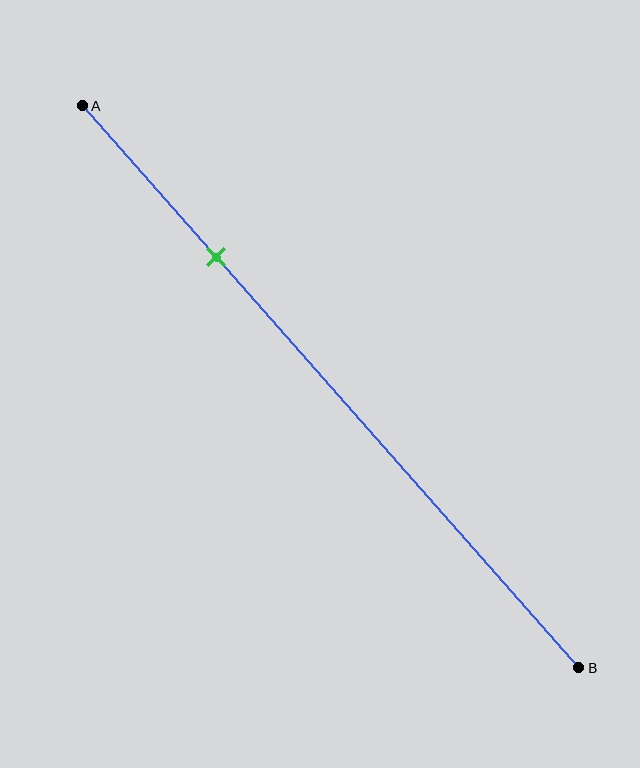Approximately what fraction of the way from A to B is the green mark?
The green mark is approximately 25% of the way from A to B.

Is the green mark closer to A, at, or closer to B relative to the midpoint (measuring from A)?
The green mark is closer to point A than the midpoint of segment AB.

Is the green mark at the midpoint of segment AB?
No, the mark is at about 25% from A, not at the 50% midpoint.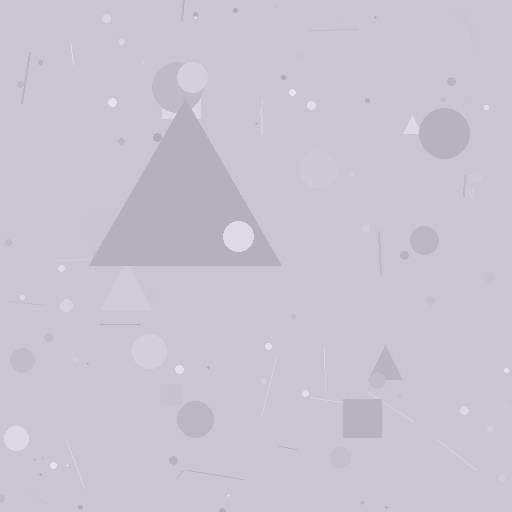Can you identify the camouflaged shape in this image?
The camouflaged shape is a triangle.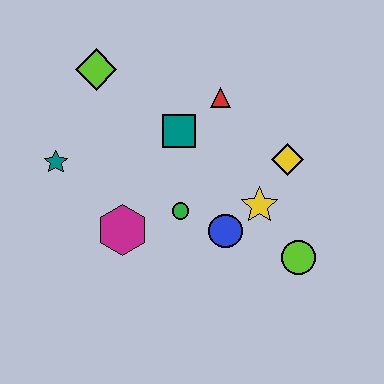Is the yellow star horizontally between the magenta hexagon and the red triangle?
No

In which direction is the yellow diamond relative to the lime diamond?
The yellow diamond is to the right of the lime diamond.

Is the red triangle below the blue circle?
No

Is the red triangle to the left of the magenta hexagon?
No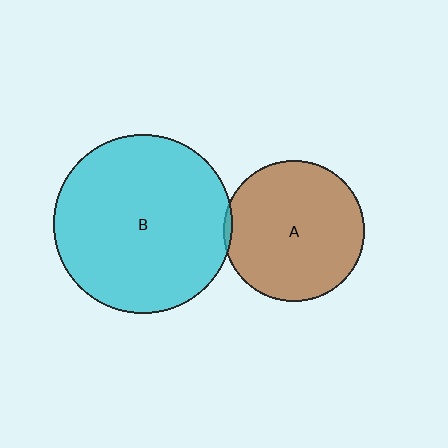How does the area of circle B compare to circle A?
Approximately 1.6 times.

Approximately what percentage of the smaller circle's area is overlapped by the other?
Approximately 5%.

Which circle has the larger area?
Circle B (cyan).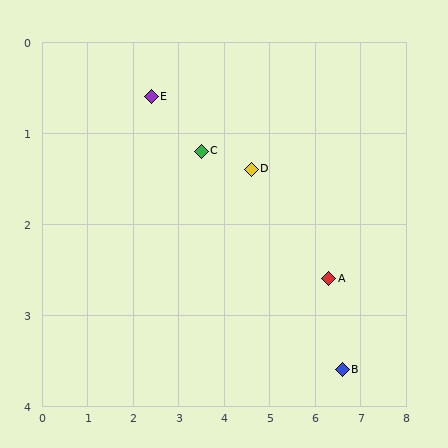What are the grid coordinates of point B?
Point B is at approximately (6.6, 3.6).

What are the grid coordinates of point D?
Point D is at approximately (4.6, 1.4).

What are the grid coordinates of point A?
Point A is at approximately (6.3, 2.6).